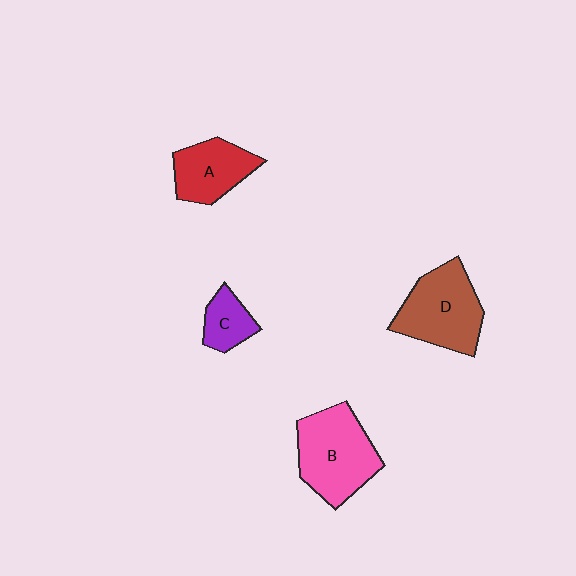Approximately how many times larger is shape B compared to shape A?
Approximately 1.5 times.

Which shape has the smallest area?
Shape C (purple).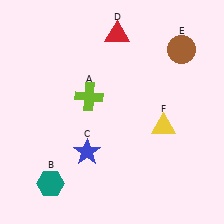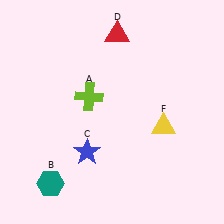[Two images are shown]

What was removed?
The brown circle (E) was removed in Image 2.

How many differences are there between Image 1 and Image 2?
There is 1 difference between the two images.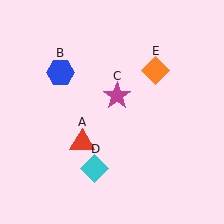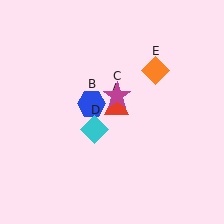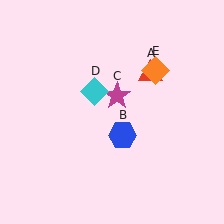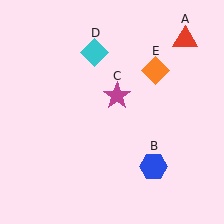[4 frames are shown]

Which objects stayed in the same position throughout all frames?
Magenta star (object C) and orange diamond (object E) remained stationary.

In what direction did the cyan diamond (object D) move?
The cyan diamond (object D) moved up.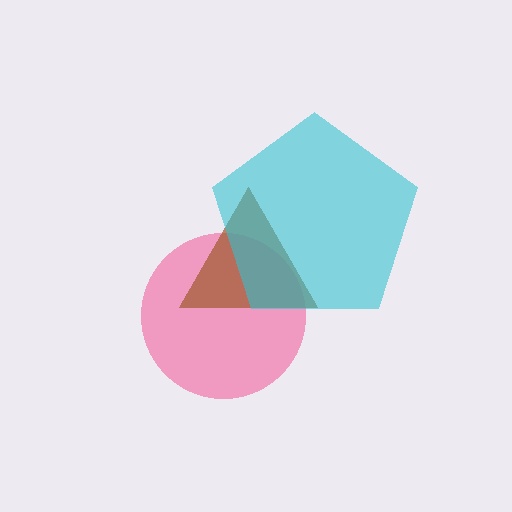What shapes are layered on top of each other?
The layered shapes are: a pink circle, a brown triangle, a cyan pentagon.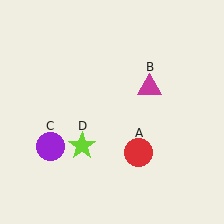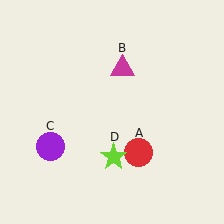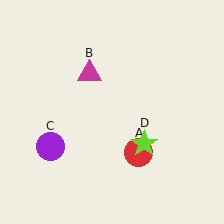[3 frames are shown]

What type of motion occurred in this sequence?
The magenta triangle (object B), lime star (object D) rotated counterclockwise around the center of the scene.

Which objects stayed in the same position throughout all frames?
Red circle (object A) and purple circle (object C) remained stationary.